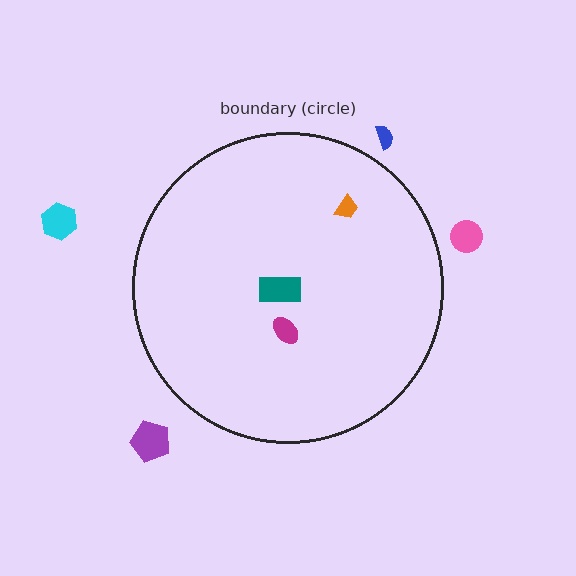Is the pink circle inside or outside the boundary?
Outside.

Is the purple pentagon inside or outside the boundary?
Outside.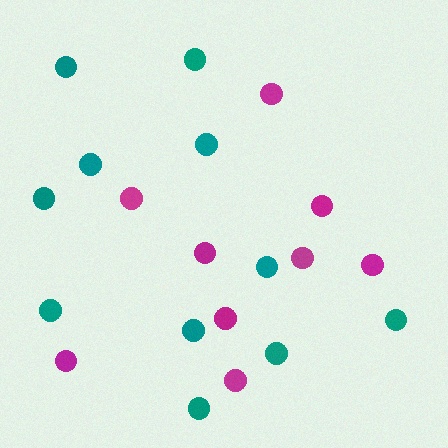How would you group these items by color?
There are 2 groups: one group of teal circles (11) and one group of magenta circles (9).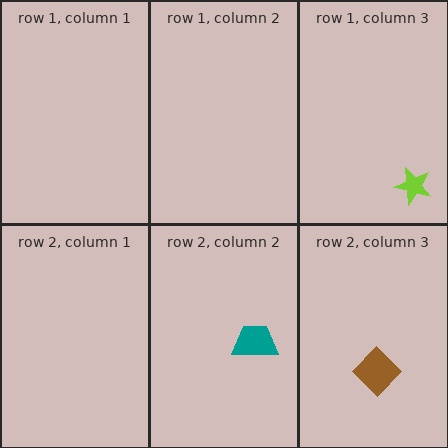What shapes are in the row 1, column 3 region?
The lime star.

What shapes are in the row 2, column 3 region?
The brown diamond.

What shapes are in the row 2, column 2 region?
The teal trapezoid.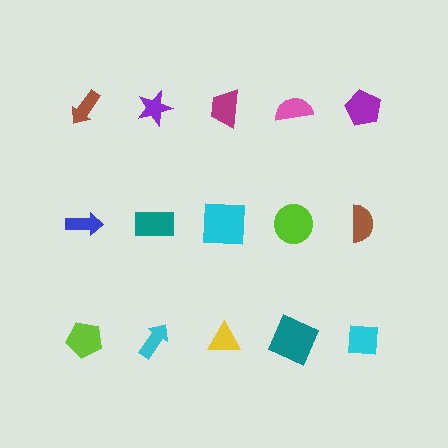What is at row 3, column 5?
A cyan square.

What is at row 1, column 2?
A purple star.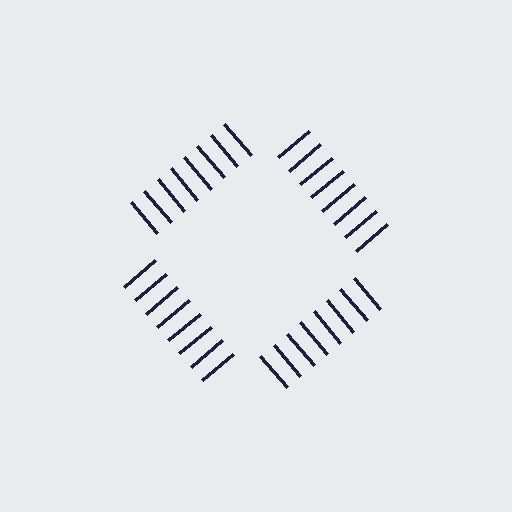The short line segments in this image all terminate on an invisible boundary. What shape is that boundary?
An illusory square — the line segments terminate on its edges but no continuous stroke is drawn.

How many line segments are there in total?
32 — 8 along each of the 4 edges.